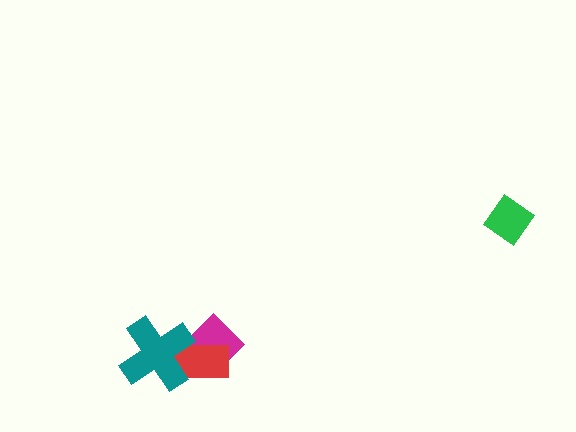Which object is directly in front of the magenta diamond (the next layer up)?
The red rectangle is directly in front of the magenta diamond.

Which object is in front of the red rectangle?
The teal cross is in front of the red rectangle.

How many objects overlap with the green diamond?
0 objects overlap with the green diamond.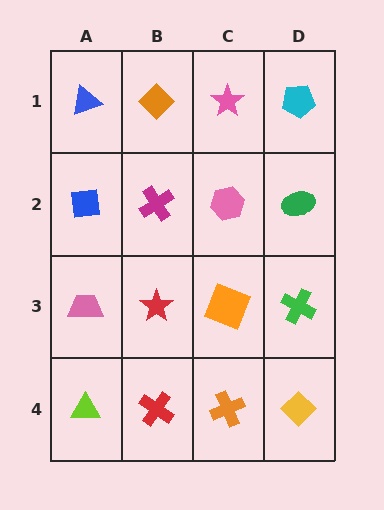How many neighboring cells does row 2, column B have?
4.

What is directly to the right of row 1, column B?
A pink star.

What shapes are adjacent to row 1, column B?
A magenta cross (row 2, column B), a blue triangle (row 1, column A), a pink star (row 1, column C).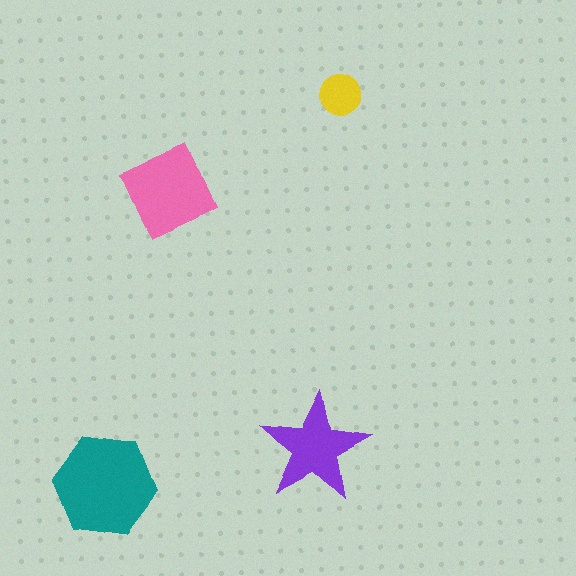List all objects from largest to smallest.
The teal hexagon, the pink diamond, the purple star, the yellow circle.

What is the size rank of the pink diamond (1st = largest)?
2nd.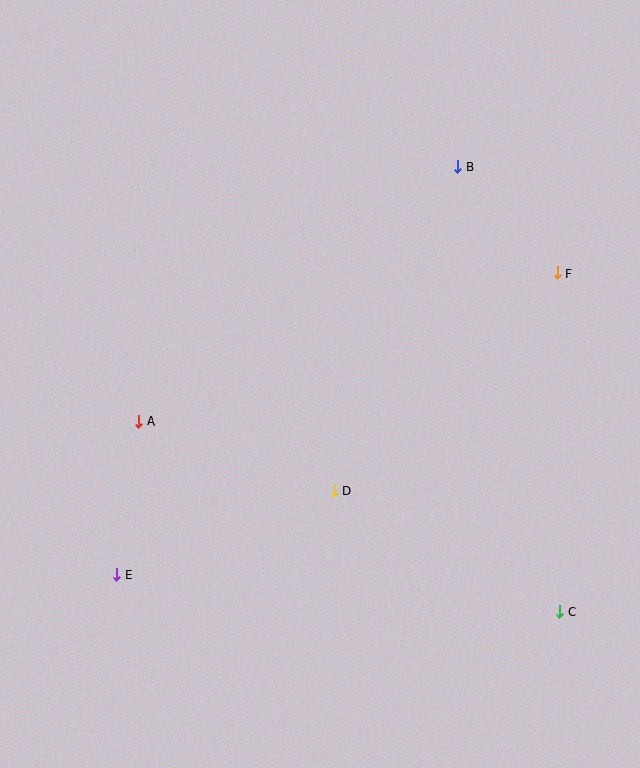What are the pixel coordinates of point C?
Point C is at (560, 611).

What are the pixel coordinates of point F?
Point F is at (557, 273).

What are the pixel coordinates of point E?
Point E is at (117, 575).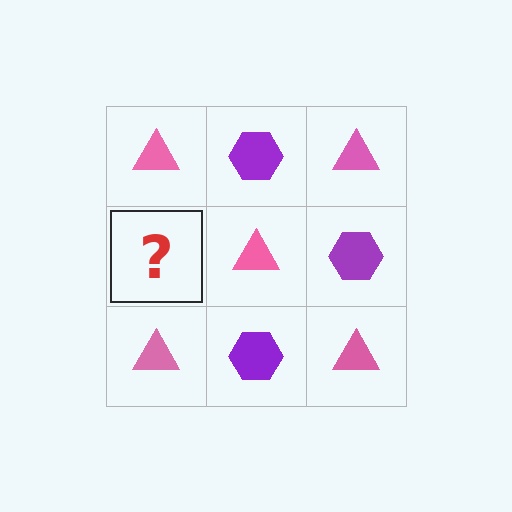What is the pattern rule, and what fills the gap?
The rule is that it alternates pink triangle and purple hexagon in a checkerboard pattern. The gap should be filled with a purple hexagon.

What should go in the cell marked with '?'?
The missing cell should contain a purple hexagon.